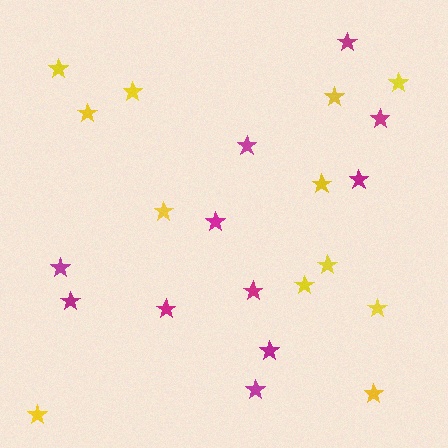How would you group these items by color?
There are 2 groups: one group of yellow stars (12) and one group of magenta stars (11).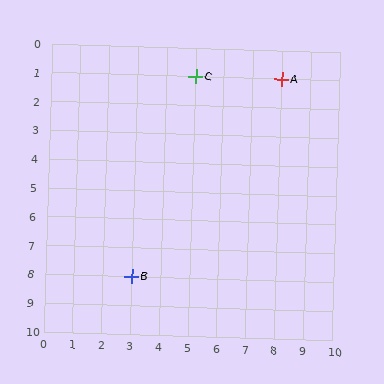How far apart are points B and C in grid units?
Points B and C are 2 columns and 7 rows apart (about 7.3 grid units diagonally).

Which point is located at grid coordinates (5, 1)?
Point C is at (5, 1).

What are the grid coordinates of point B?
Point B is at grid coordinates (3, 8).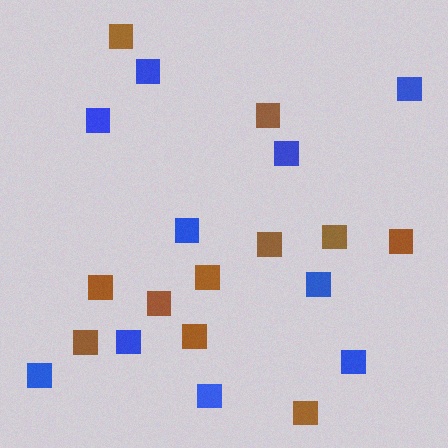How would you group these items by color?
There are 2 groups: one group of blue squares (10) and one group of brown squares (11).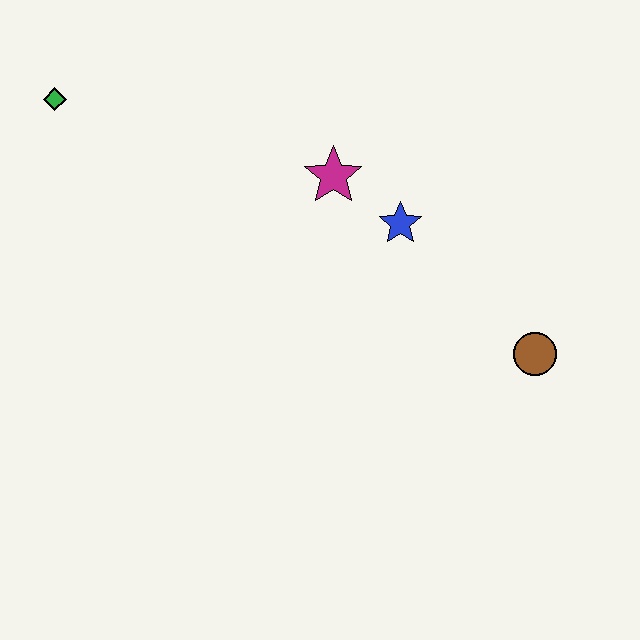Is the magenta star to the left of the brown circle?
Yes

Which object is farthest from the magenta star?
The green diamond is farthest from the magenta star.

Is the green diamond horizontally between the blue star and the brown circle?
No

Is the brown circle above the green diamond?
No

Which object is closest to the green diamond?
The magenta star is closest to the green diamond.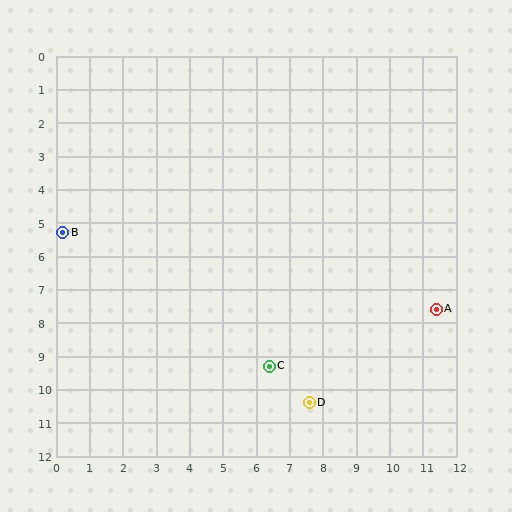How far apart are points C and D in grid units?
Points C and D are about 1.6 grid units apart.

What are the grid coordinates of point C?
Point C is at approximately (6.4, 9.3).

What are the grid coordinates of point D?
Point D is at approximately (7.6, 10.4).